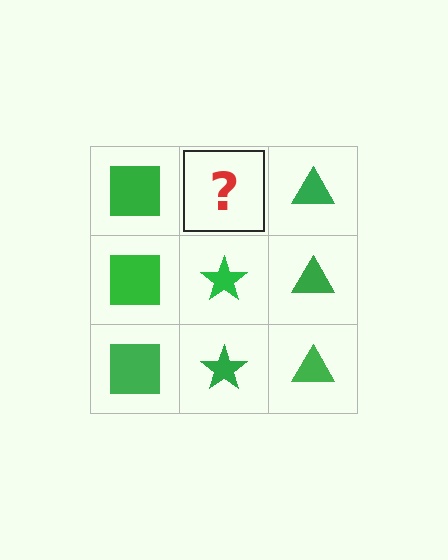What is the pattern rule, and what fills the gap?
The rule is that each column has a consistent shape. The gap should be filled with a green star.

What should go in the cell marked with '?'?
The missing cell should contain a green star.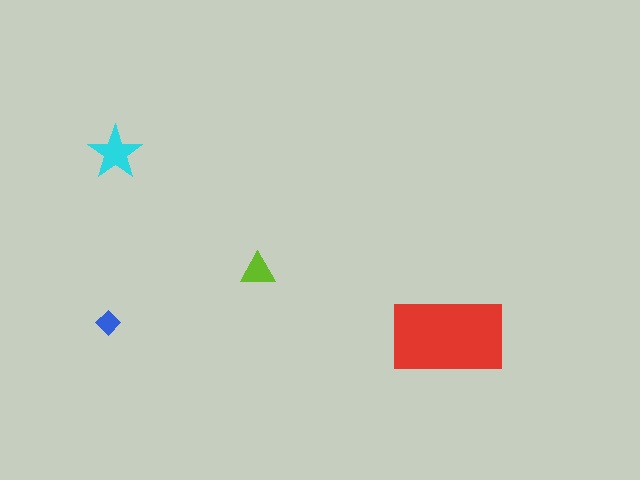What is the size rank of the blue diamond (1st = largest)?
4th.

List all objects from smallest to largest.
The blue diamond, the lime triangle, the cyan star, the red rectangle.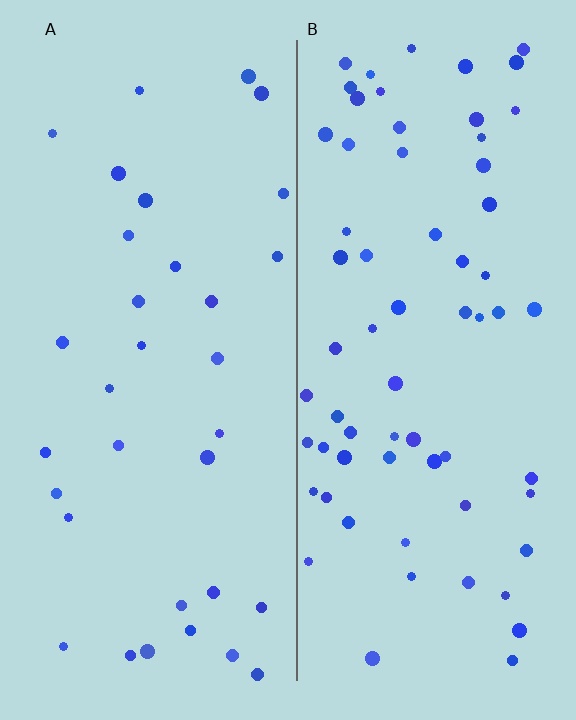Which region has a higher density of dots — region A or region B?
B (the right).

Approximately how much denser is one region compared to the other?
Approximately 2.0× — region B over region A.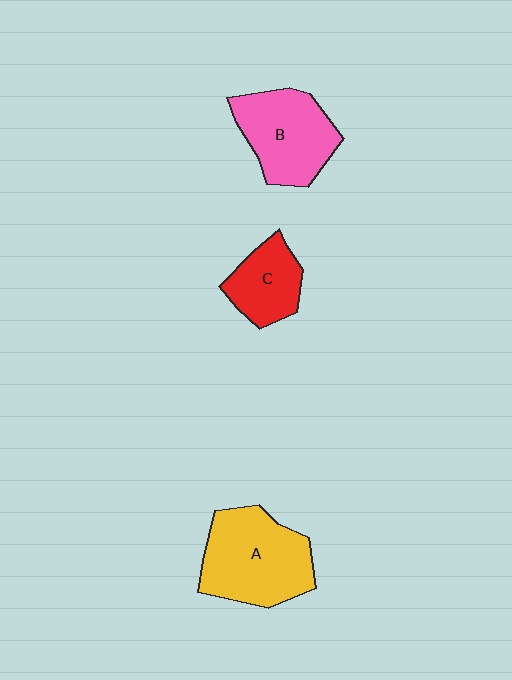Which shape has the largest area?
Shape A (yellow).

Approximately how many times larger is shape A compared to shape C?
Approximately 1.8 times.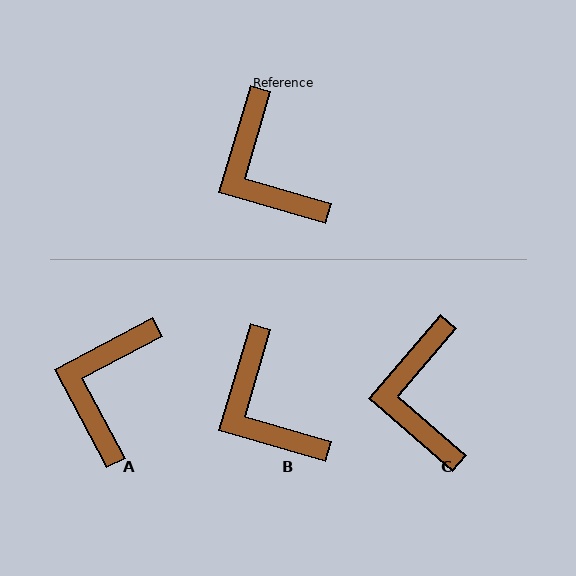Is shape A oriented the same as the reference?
No, it is off by about 46 degrees.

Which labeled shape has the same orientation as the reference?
B.